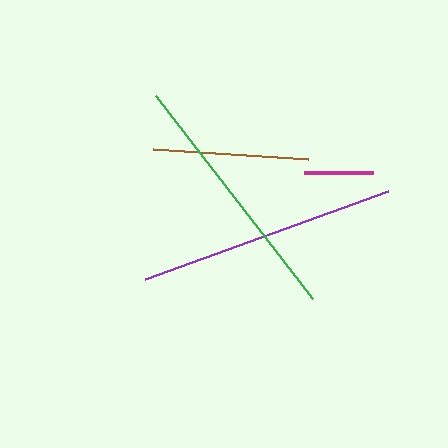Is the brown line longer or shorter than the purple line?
The purple line is longer than the brown line.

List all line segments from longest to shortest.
From longest to shortest: purple, green, brown, magenta.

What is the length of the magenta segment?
The magenta segment is approximately 69 pixels long.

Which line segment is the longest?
The purple line is the longest at approximately 258 pixels.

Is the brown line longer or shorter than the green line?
The green line is longer than the brown line.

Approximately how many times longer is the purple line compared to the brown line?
The purple line is approximately 1.7 times the length of the brown line.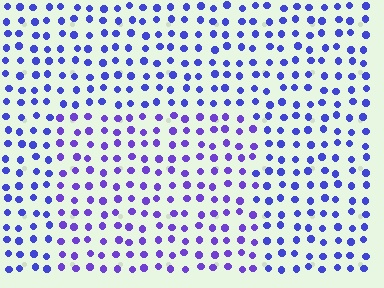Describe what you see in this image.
The image is filled with small blue elements in a uniform arrangement. A rectangle-shaped region is visible where the elements are tinted to a slightly different hue, forming a subtle color boundary.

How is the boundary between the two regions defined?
The boundary is defined purely by a slight shift in hue (about 22 degrees). Spacing, size, and orientation are identical on both sides.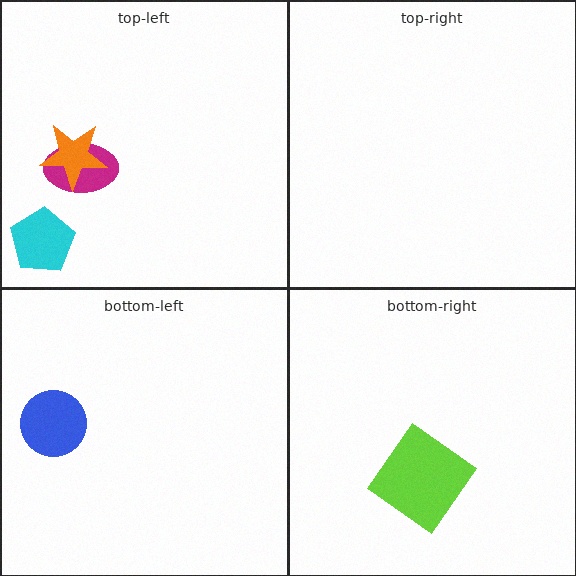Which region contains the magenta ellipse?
The top-left region.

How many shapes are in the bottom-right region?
1.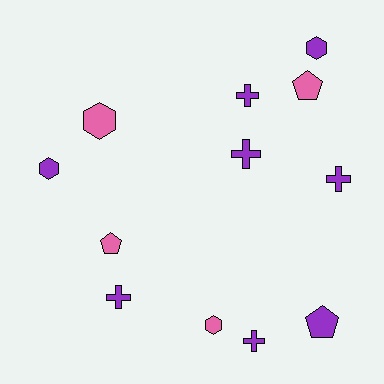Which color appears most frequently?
Purple, with 8 objects.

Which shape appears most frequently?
Cross, with 5 objects.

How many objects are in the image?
There are 12 objects.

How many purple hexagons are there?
There are 2 purple hexagons.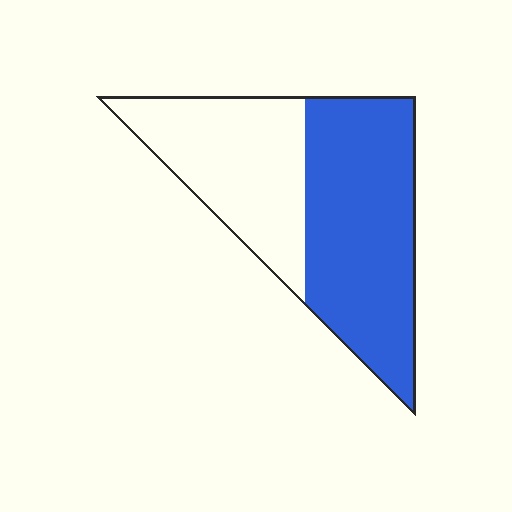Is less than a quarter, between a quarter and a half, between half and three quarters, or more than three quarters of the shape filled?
Between half and three quarters.